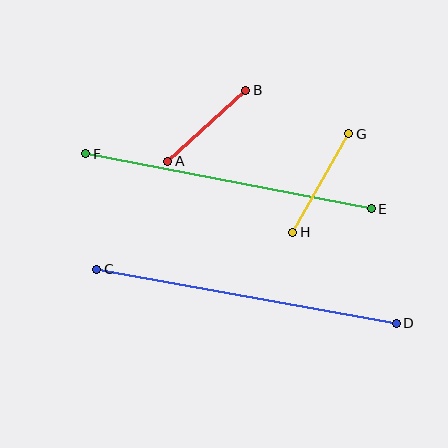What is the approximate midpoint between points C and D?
The midpoint is at approximately (246, 296) pixels.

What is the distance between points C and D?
The distance is approximately 304 pixels.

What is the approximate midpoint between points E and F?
The midpoint is at approximately (229, 181) pixels.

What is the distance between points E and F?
The distance is approximately 291 pixels.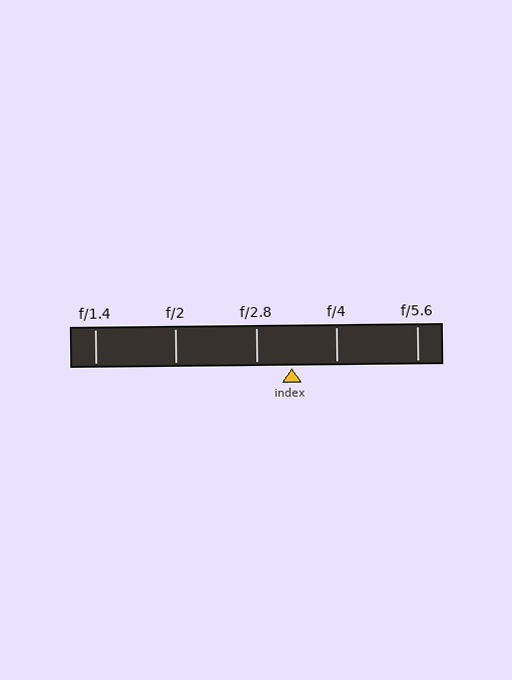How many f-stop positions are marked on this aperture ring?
There are 5 f-stop positions marked.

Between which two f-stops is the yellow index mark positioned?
The index mark is between f/2.8 and f/4.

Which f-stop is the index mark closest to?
The index mark is closest to f/2.8.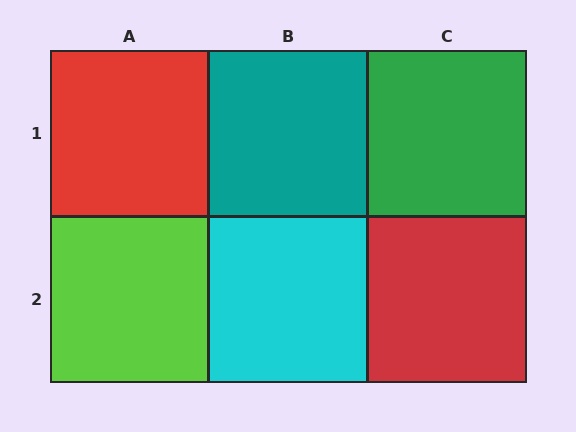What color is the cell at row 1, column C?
Green.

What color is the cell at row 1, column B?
Teal.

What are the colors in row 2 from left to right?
Lime, cyan, red.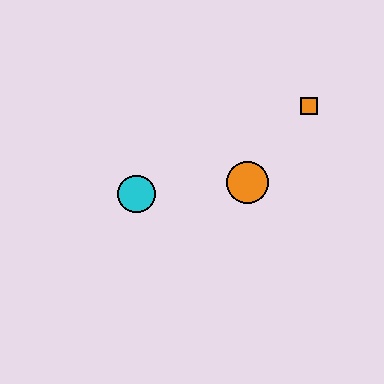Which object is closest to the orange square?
The orange circle is closest to the orange square.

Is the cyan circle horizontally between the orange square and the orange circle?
No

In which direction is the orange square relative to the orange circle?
The orange square is above the orange circle.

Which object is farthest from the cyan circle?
The orange square is farthest from the cyan circle.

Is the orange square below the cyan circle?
No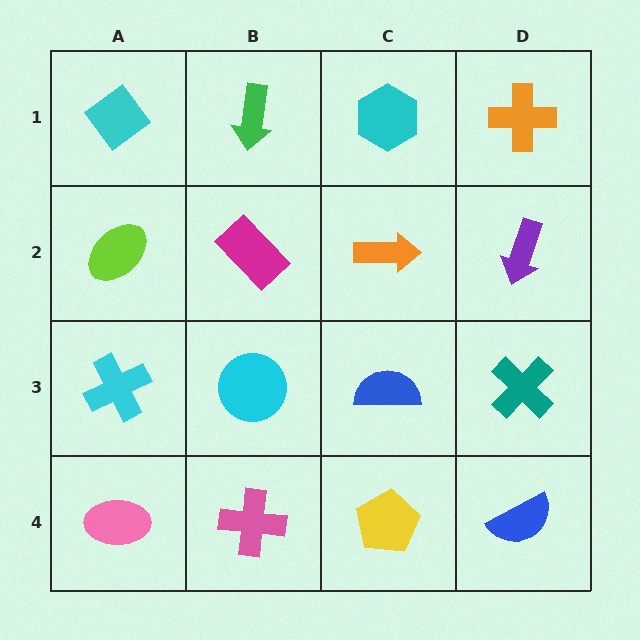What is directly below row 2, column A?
A cyan cross.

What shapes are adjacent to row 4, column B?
A cyan circle (row 3, column B), a pink ellipse (row 4, column A), a yellow pentagon (row 4, column C).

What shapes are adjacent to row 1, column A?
A lime ellipse (row 2, column A), a green arrow (row 1, column B).